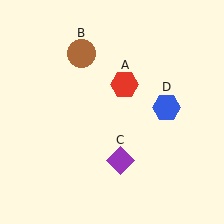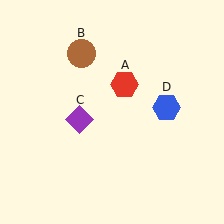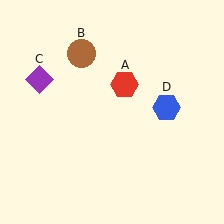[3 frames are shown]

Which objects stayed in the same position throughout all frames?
Red hexagon (object A) and brown circle (object B) and blue hexagon (object D) remained stationary.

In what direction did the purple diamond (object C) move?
The purple diamond (object C) moved up and to the left.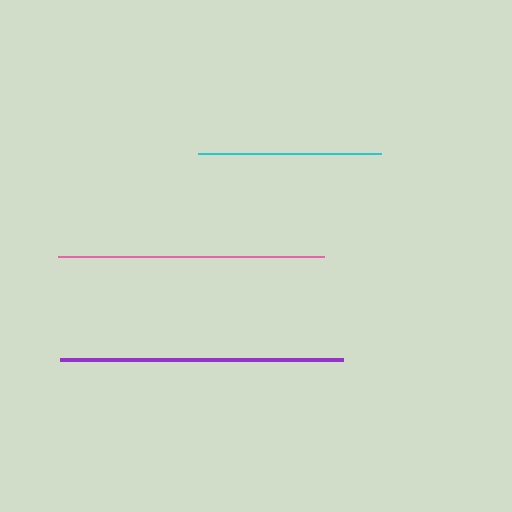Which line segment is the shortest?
The cyan line is the shortest at approximately 183 pixels.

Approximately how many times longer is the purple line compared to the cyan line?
The purple line is approximately 1.5 times the length of the cyan line.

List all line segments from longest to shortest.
From longest to shortest: purple, pink, cyan.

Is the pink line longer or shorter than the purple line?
The purple line is longer than the pink line.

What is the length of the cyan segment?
The cyan segment is approximately 183 pixels long.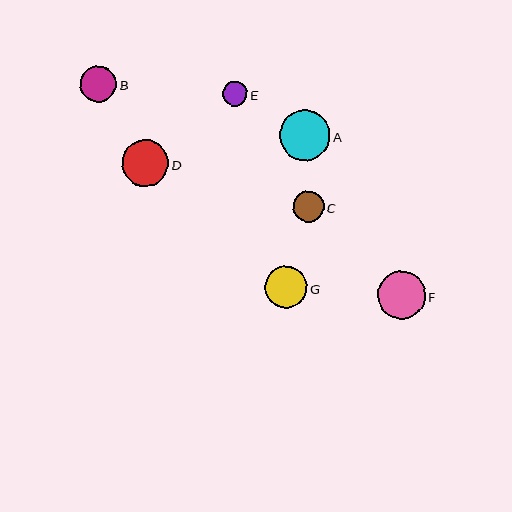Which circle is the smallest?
Circle E is the smallest with a size of approximately 24 pixels.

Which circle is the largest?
Circle A is the largest with a size of approximately 51 pixels.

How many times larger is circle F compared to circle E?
Circle F is approximately 2.0 times the size of circle E.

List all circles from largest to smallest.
From largest to smallest: A, F, D, G, B, C, E.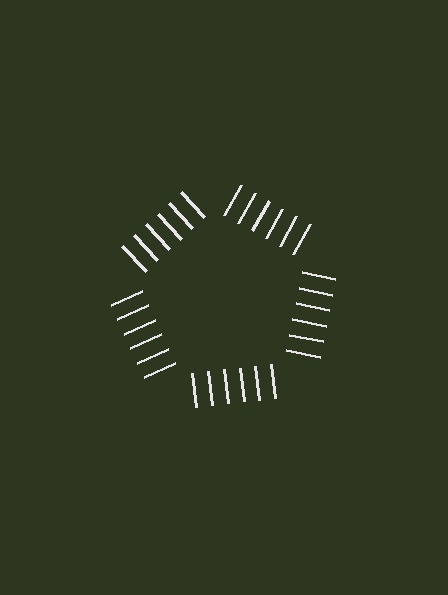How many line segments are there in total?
30 — 6 along each of the 5 edges.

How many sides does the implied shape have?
5 sides — the line-ends trace a pentagon.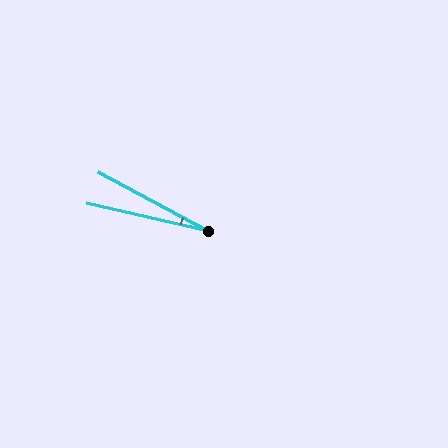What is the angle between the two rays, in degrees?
Approximately 15 degrees.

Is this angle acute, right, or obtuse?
It is acute.